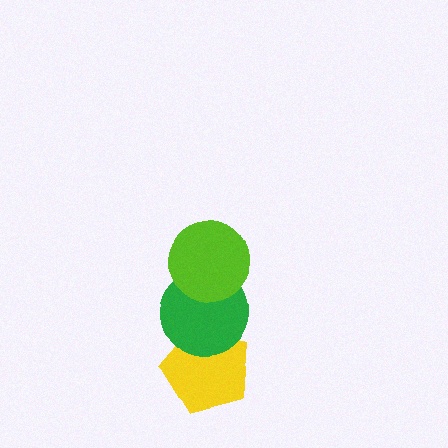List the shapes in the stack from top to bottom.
From top to bottom: the lime circle, the green circle, the yellow pentagon.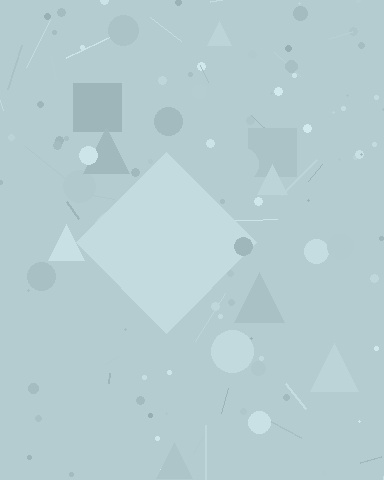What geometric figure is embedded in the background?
A diamond is embedded in the background.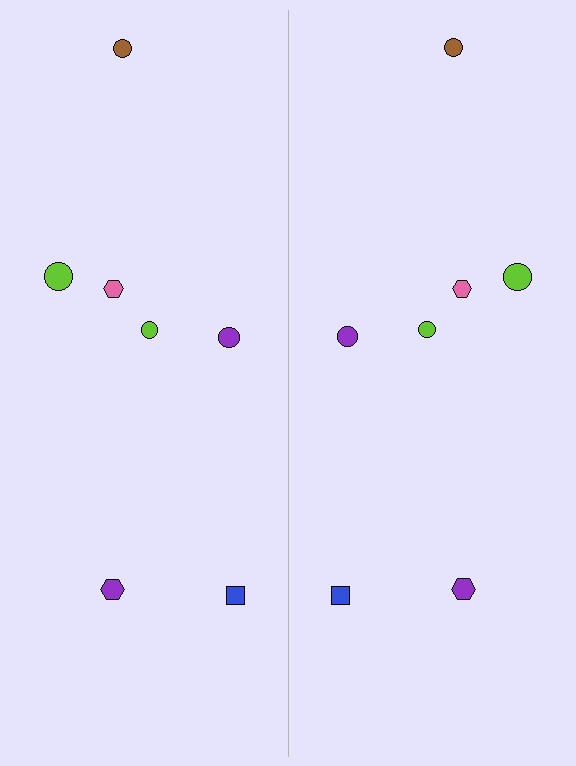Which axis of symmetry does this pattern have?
The pattern has a vertical axis of symmetry running through the center of the image.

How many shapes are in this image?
There are 14 shapes in this image.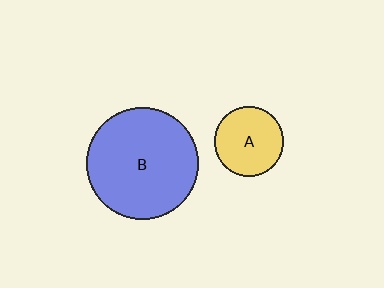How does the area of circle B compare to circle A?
Approximately 2.6 times.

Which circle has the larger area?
Circle B (blue).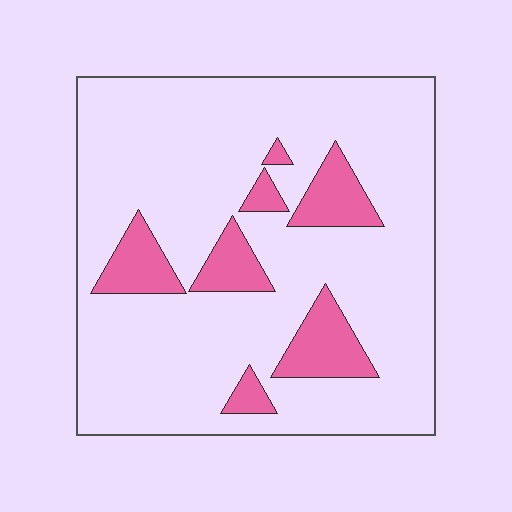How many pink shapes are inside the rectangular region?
7.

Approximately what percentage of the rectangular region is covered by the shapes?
Approximately 15%.